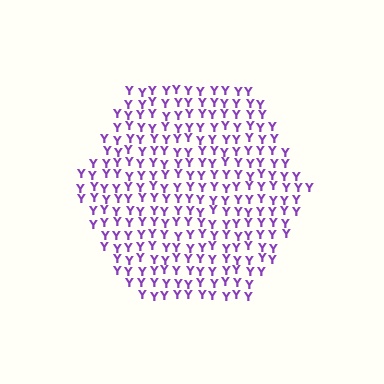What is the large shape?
The large shape is a hexagon.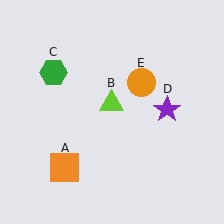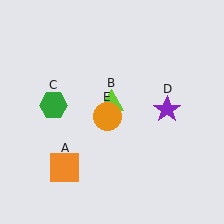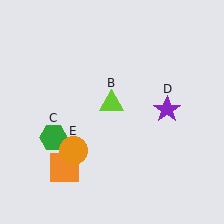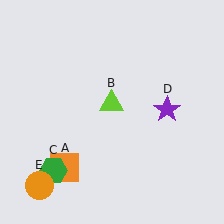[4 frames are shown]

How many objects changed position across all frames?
2 objects changed position: green hexagon (object C), orange circle (object E).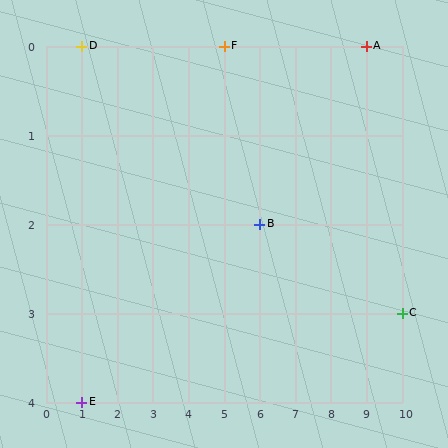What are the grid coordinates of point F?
Point F is at grid coordinates (5, 0).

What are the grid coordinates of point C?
Point C is at grid coordinates (10, 3).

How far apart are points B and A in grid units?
Points B and A are 3 columns and 2 rows apart (about 3.6 grid units diagonally).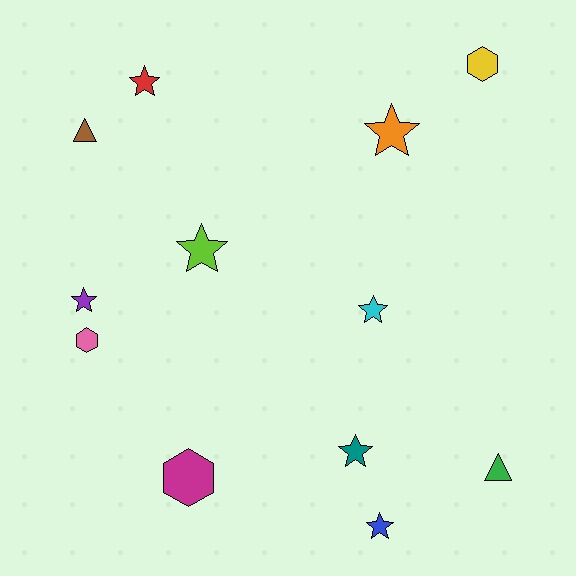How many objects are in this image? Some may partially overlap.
There are 12 objects.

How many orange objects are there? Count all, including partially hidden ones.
There is 1 orange object.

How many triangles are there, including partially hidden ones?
There are 2 triangles.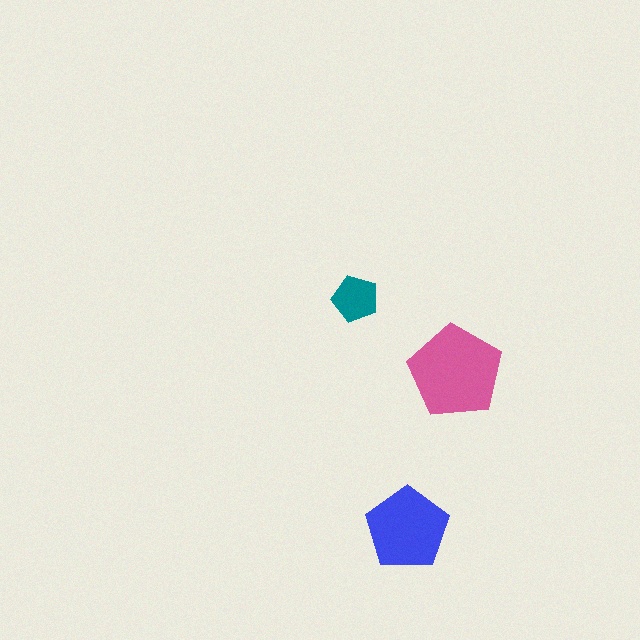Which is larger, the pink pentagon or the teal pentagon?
The pink one.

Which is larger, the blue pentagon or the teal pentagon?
The blue one.